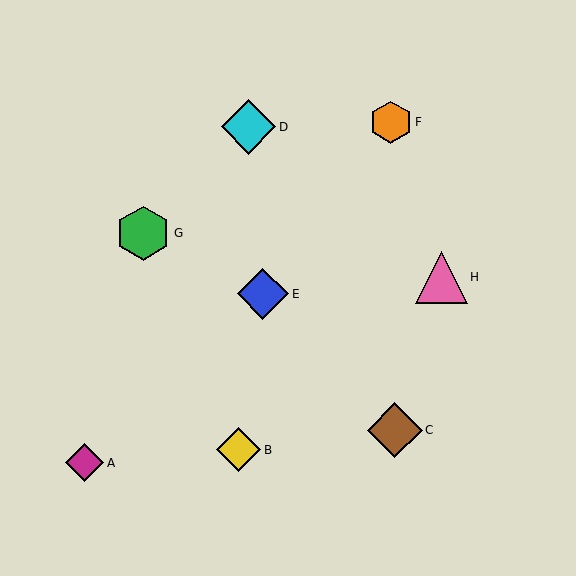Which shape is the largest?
The brown diamond (labeled C) is the largest.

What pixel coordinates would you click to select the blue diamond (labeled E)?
Click at (263, 294) to select the blue diamond E.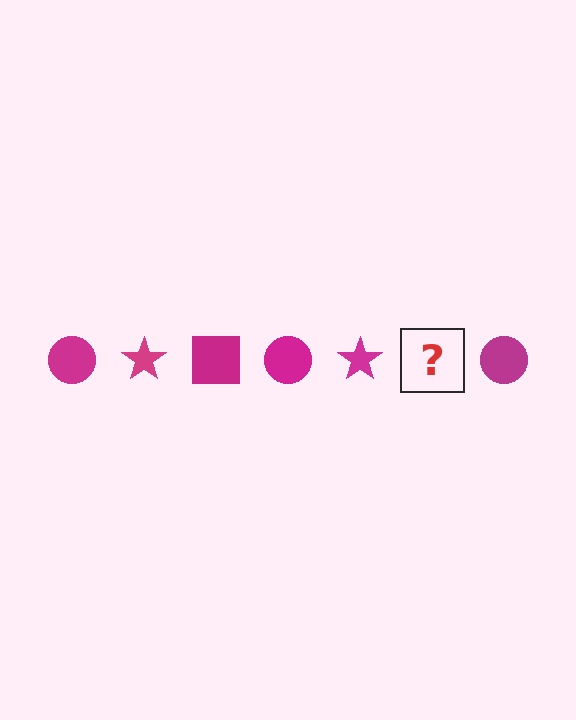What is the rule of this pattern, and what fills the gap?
The rule is that the pattern cycles through circle, star, square shapes in magenta. The gap should be filled with a magenta square.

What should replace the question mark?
The question mark should be replaced with a magenta square.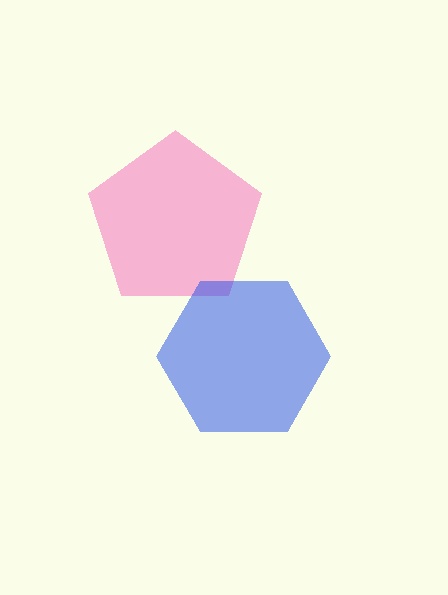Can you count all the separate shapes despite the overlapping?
Yes, there are 2 separate shapes.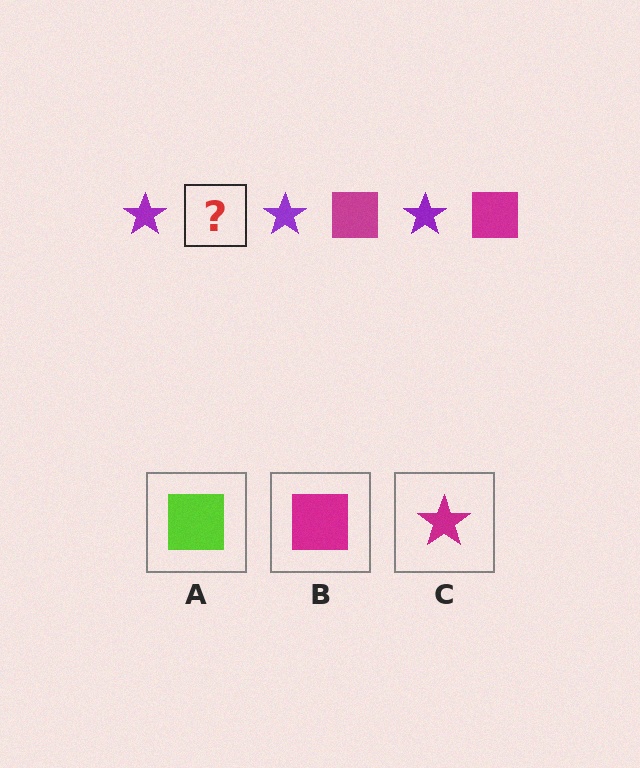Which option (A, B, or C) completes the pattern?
B.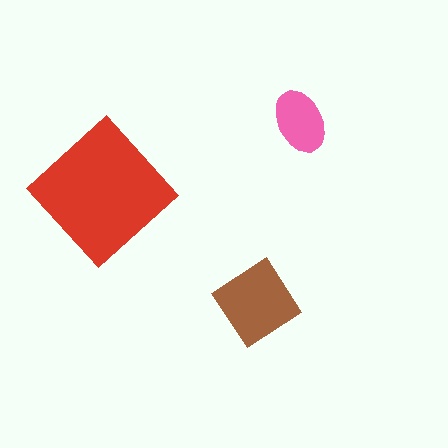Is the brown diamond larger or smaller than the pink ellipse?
Larger.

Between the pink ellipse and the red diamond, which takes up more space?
The red diamond.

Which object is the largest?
The red diamond.